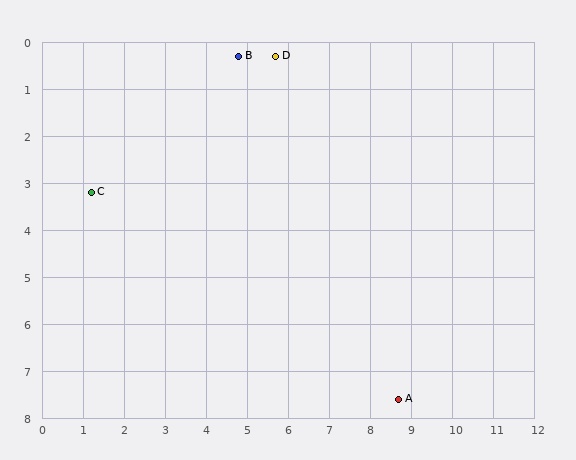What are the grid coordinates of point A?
Point A is at approximately (8.7, 7.6).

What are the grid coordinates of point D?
Point D is at approximately (5.7, 0.3).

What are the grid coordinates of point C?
Point C is at approximately (1.2, 3.2).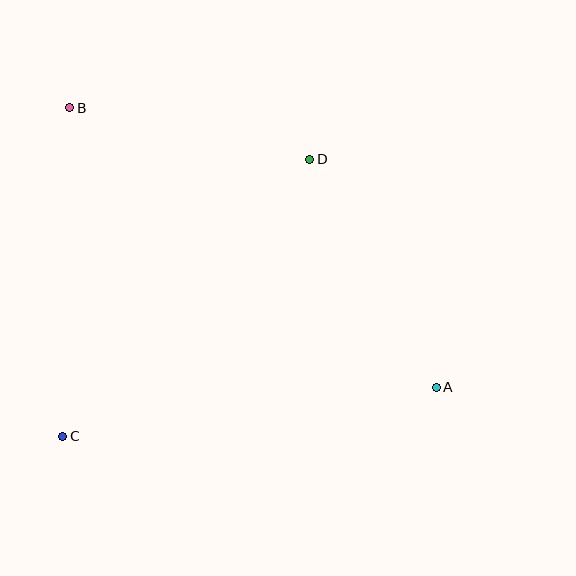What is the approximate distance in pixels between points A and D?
The distance between A and D is approximately 261 pixels.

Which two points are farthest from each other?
Points A and B are farthest from each other.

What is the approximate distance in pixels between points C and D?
The distance between C and D is approximately 371 pixels.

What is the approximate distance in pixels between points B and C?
The distance between B and C is approximately 328 pixels.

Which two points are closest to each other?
Points B and D are closest to each other.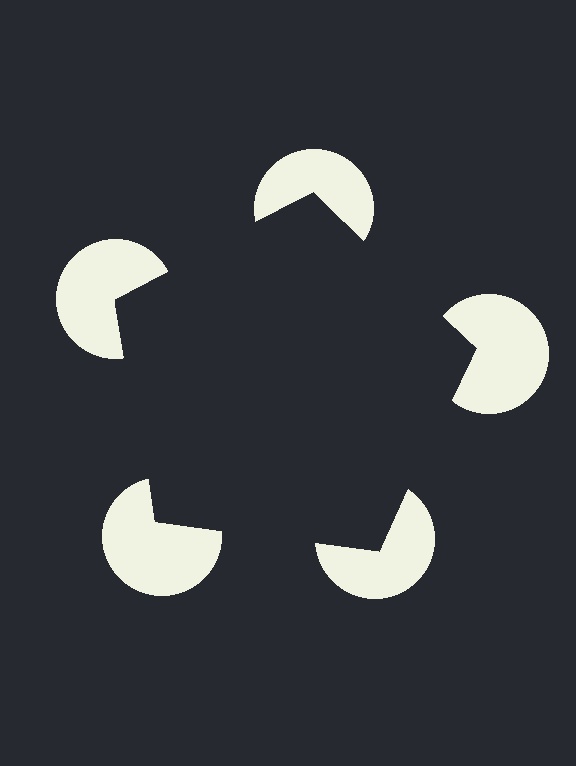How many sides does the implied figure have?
5 sides.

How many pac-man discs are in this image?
There are 5 — one at each vertex of the illusory pentagon.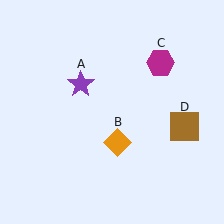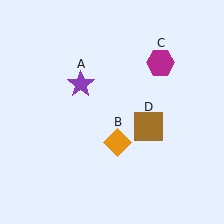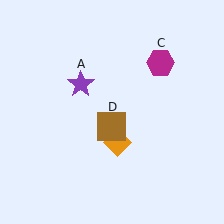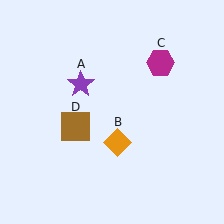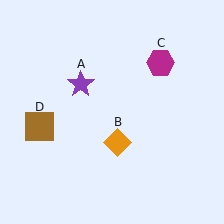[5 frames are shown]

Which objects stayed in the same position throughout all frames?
Purple star (object A) and orange diamond (object B) and magenta hexagon (object C) remained stationary.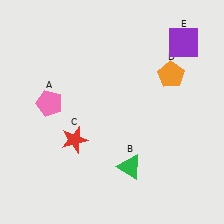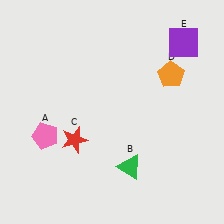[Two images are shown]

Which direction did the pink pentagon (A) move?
The pink pentagon (A) moved down.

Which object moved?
The pink pentagon (A) moved down.